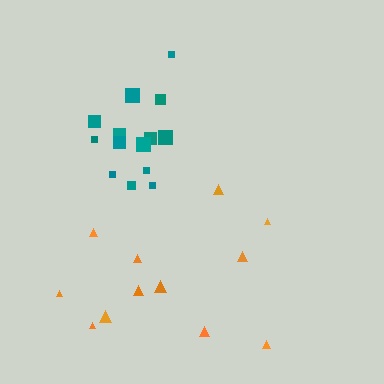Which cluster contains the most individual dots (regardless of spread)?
Teal (14).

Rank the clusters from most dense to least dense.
teal, orange.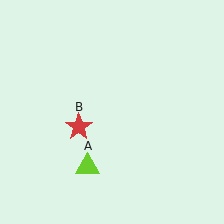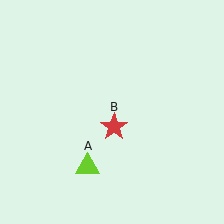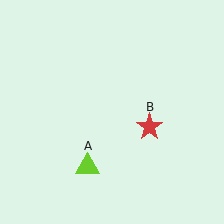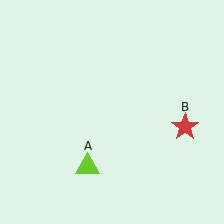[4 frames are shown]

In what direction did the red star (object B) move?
The red star (object B) moved right.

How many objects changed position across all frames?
1 object changed position: red star (object B).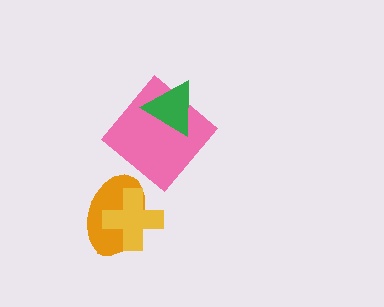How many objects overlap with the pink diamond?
1 object overlaps with the pink diamond.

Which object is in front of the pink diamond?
The green triangle is in front of the pink diamond.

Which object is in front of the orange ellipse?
The yellow cross is in front of the orange ellipse.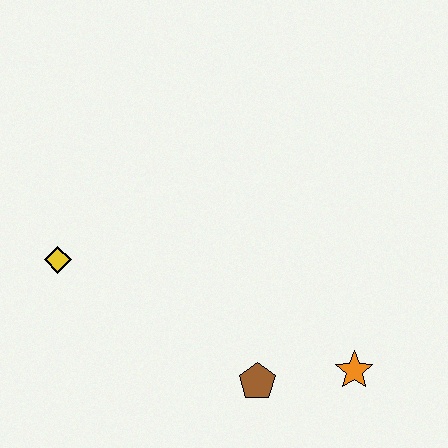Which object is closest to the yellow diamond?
The brown pentagon is closest to the yellow diamond.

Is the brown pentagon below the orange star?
Yes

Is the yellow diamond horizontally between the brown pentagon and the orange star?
No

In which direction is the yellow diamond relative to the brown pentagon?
The yellow diamond is to the left of the brown pentagon.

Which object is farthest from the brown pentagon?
The yellow diamond is farthest from the brown pentagon.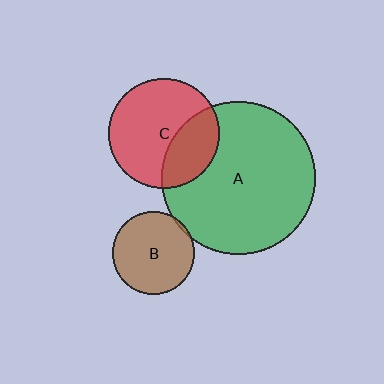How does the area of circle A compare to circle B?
Approximately 3.4 times.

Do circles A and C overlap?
Yes.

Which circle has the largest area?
Circle A (green).